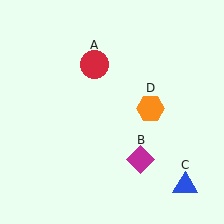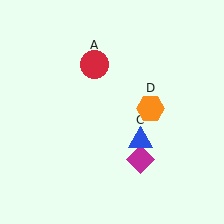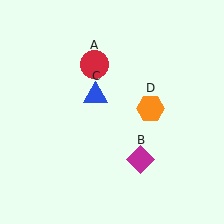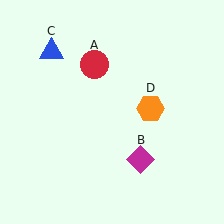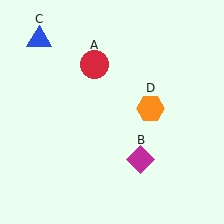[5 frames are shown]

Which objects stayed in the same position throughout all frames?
Red circle (object A) and magenta diamond (object B) and orange hexagon (object D) remained stationary.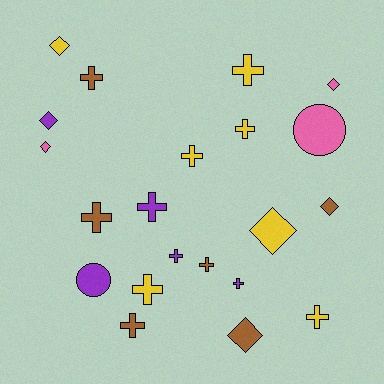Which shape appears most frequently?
Cross, with 12 objects.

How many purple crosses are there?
There are 3 purple crosses.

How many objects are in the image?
There are 21 objects.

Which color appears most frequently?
Yellow, with 7 objects.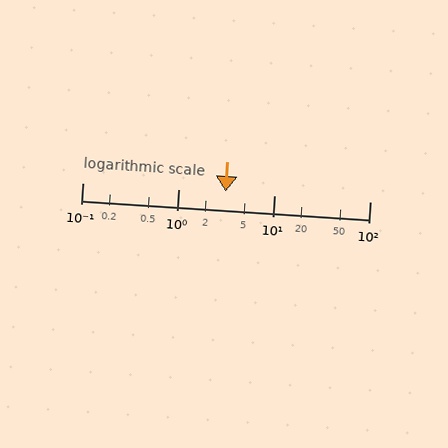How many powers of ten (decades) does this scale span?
The scale spans 3 decades, from 0.1 to 100.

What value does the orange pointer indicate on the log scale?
The pointer indicates approximately 3.1.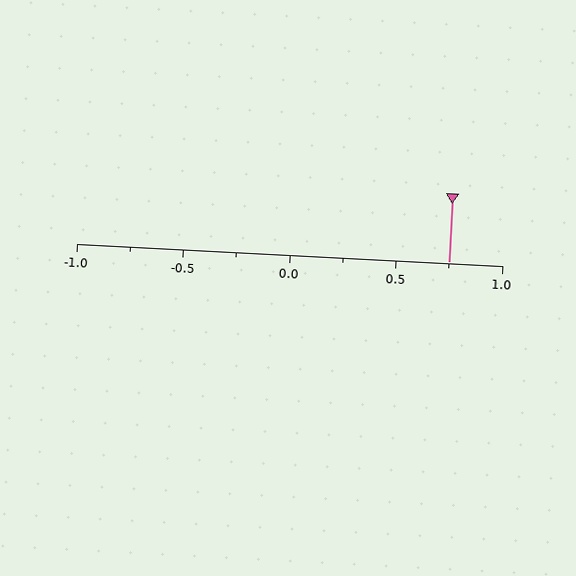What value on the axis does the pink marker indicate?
The marker indicates approximately 0.75.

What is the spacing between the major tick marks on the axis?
The major ticks are spaced 0.5 apart.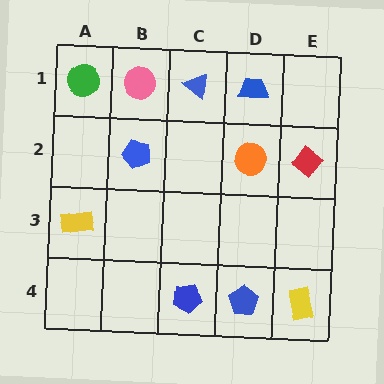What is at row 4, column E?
A yellow rectangle.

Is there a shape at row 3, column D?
No, that cell is empty.